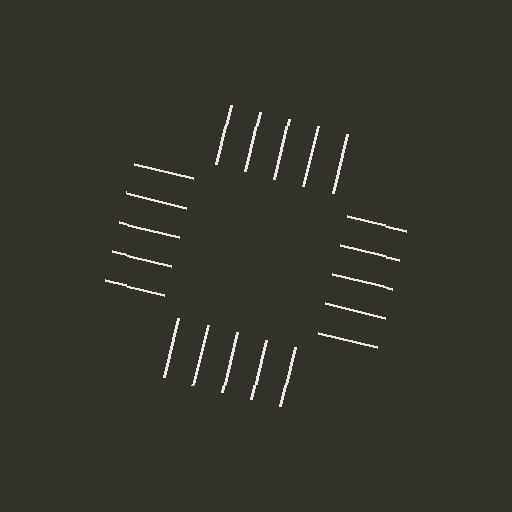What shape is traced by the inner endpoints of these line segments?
An illusory square — the line segments terminate on its edges but no continuous stroke is drawn.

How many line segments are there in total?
20 — 5 along each of the 4 edges.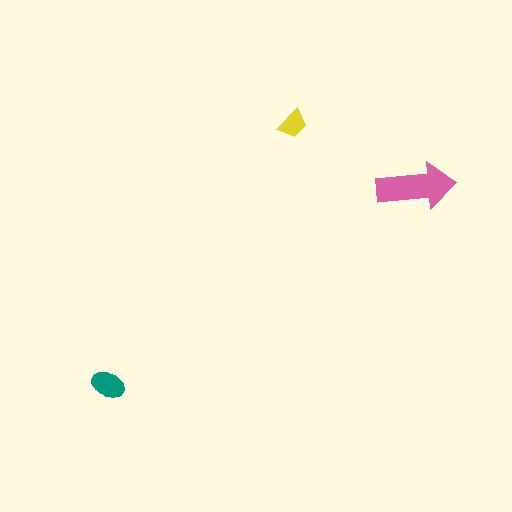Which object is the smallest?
The yellow trapezoid.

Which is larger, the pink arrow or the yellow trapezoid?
The pink arrow.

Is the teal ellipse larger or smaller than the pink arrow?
Smaller.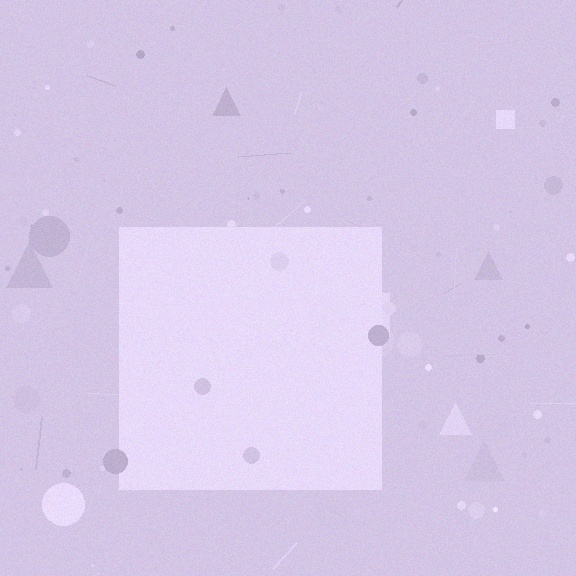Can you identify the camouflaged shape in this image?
The camouflaged shape is a square.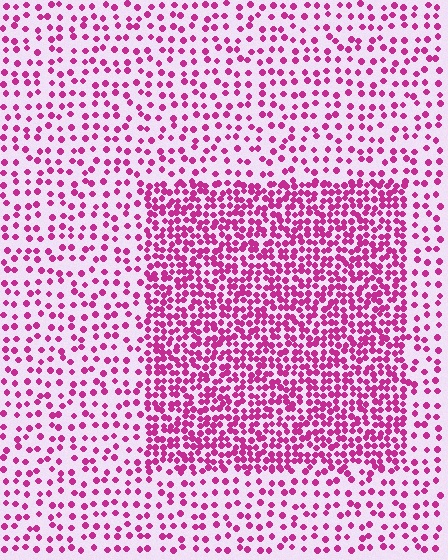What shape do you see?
I see a rectangle.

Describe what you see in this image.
The image contains small magenta elements arranged at two different densities. A rectangle-shaped region is visible where the elements are more densely packed than the surrounding area.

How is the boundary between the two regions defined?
The boundary is defined by a change in element density (approximately 2.3x ratio). All elements are the same color, size, and shape.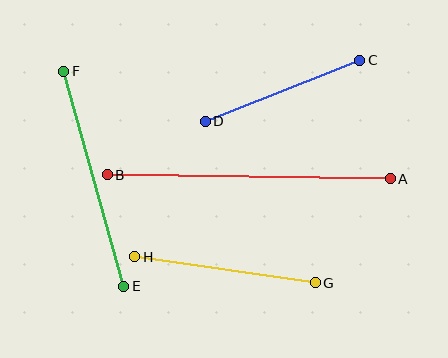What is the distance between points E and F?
The distance is approximately 223 pixels.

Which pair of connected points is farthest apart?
Points A and B are farthest apart.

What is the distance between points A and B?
The distance is approximately 283 pixels.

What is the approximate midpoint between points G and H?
The midpoint is at approximately (225, 270) pixels.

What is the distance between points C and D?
The distance is approximately 166 pixels.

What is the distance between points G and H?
The distance is approximately 183 pixels.